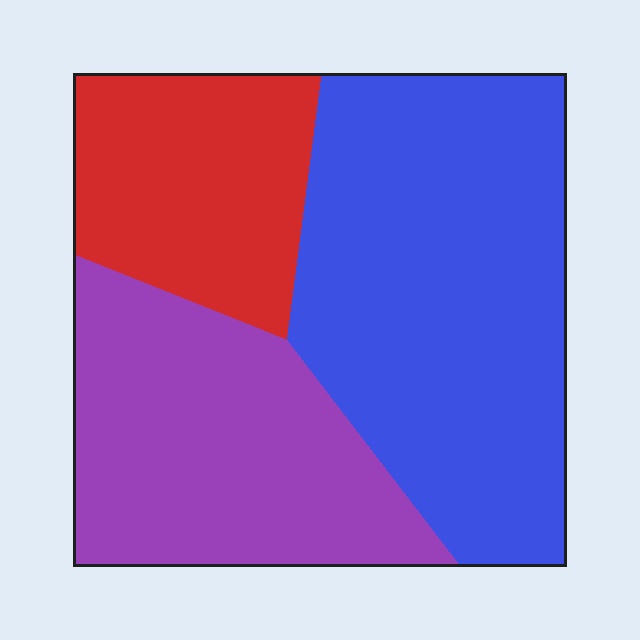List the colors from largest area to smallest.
From largest to smallest: blue, purple, red.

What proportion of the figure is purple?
Purple takes up about one third (1/3) of the figure.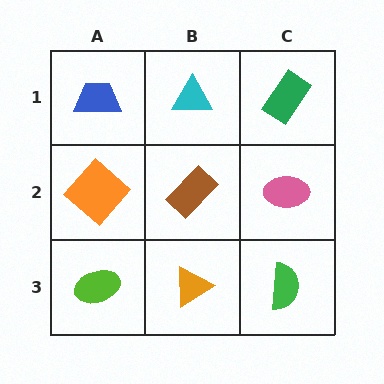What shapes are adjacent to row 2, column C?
A green rectangle (row 1, column C), a green semicircle (row 3, column C), a brown rectangle (row 2, column B).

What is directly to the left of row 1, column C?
A cyan triangle.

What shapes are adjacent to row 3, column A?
An orange diamond (row 2, column A), an orange triangle (row 3, column B).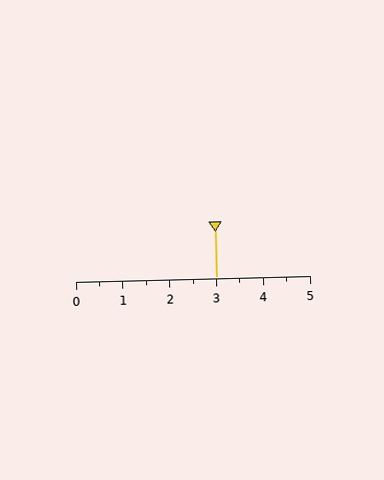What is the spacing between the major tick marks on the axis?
The major ticks are spaced 1 apart.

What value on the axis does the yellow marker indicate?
The marker indicates approximately 3.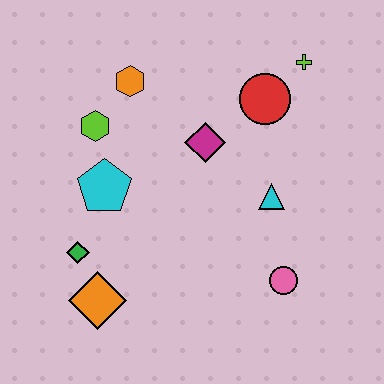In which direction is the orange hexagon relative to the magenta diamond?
The orange hexagon is to the left of the magenta diamond.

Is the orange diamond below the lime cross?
Yes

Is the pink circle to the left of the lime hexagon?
No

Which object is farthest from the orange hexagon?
The pink circle is farthest from the orange hexagon.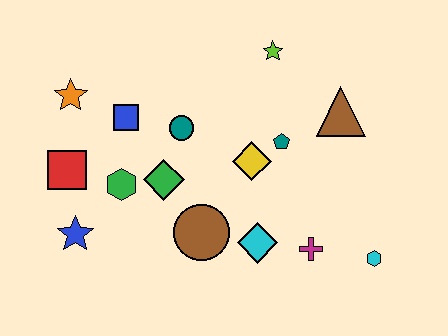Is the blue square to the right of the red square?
Yes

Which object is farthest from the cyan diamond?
The orange star is farthest from the cyan diamond.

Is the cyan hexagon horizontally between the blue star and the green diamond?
No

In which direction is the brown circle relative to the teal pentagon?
The brown circle is below the teal pentagon.